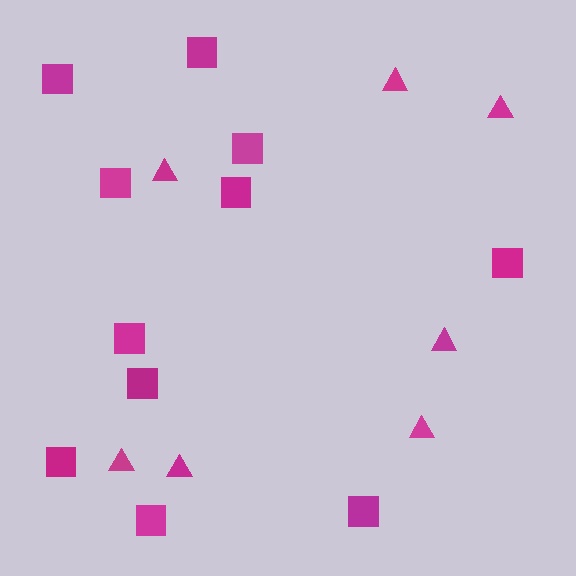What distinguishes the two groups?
There are 2 groups: one group of squares (11) and one group of triangles (7).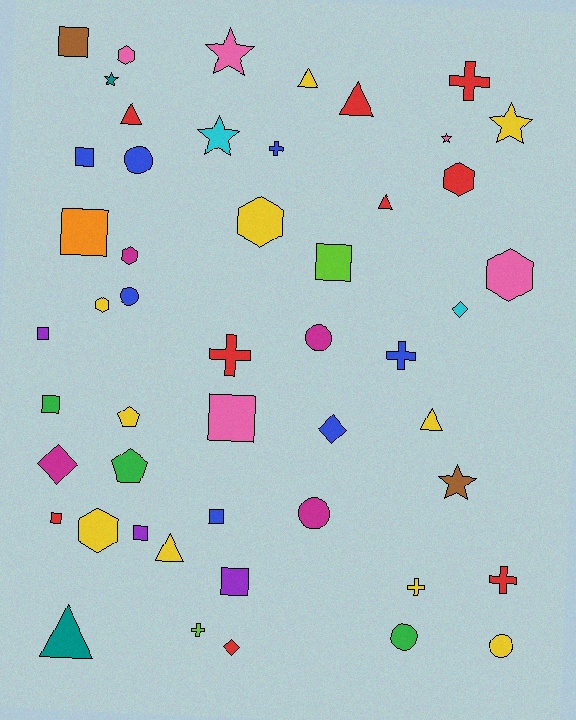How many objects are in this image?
There are 50 objects.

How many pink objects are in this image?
There are 5 pink objects.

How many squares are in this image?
There are 11 squares.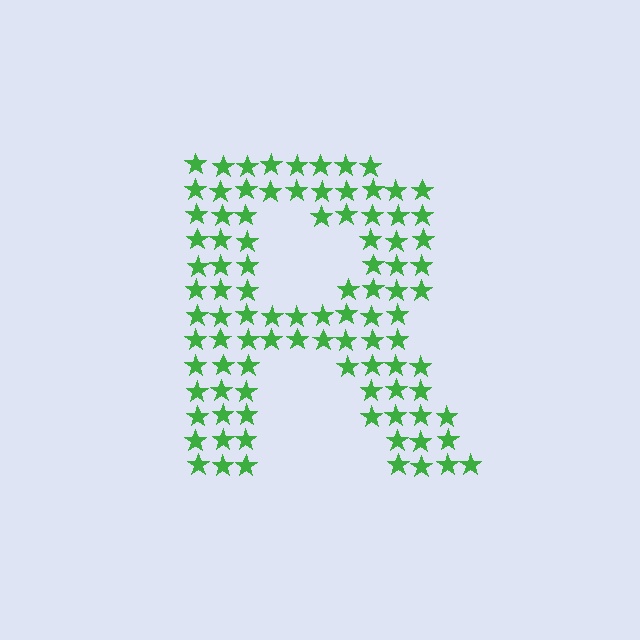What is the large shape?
The large shape is the letter R.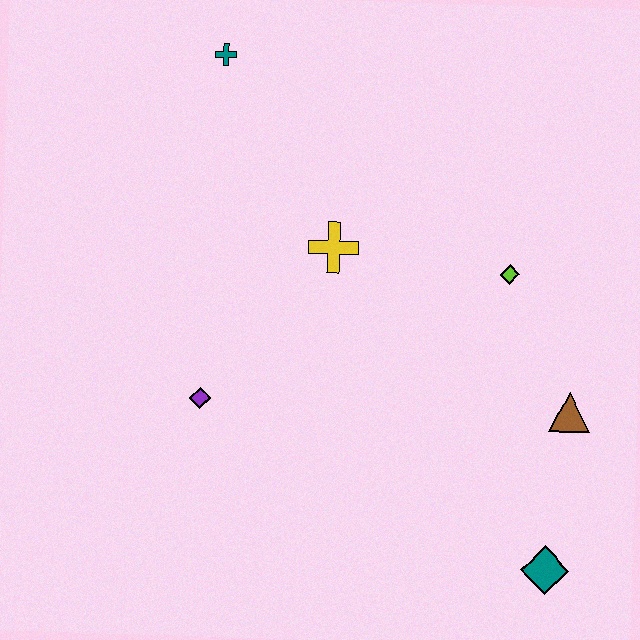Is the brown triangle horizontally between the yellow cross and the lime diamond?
No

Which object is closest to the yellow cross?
The lime diamond is closest to the yellow cross.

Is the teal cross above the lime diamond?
Yes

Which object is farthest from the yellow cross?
The teal diamond is farthest from the yellow cross.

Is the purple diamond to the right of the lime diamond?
No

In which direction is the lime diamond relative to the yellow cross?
The lime diamond is to the right of the yellow cross.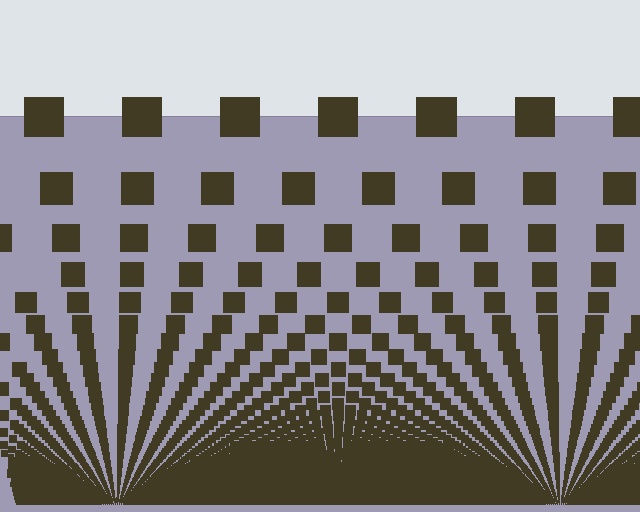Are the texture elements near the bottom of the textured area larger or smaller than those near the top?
Smaller. The gradient is inverted — elements near the bottom are smaller and denser.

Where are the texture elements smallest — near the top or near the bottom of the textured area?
Near the bottom.